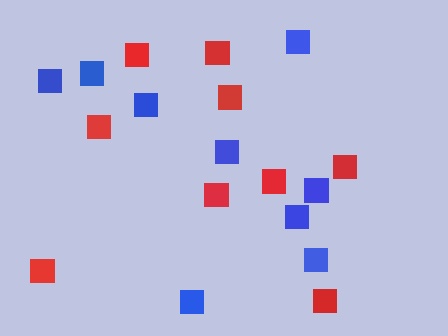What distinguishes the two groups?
There are 2 groups: one group of red squares (9) and one group of blue squares (9).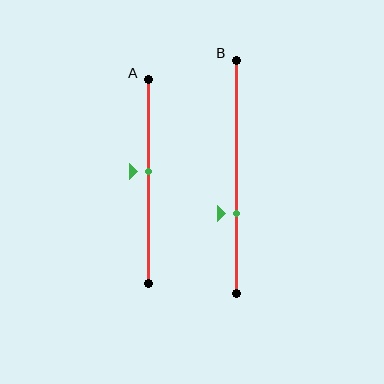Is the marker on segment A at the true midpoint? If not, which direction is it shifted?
No, the marker on segment A is shifted upward by about 5% of the segment length.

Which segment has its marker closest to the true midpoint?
Segment A has its marker closest to the true midpoint.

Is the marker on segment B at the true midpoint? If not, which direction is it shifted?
No, the marker on segment B is shifted downward by about 16% of the segment length.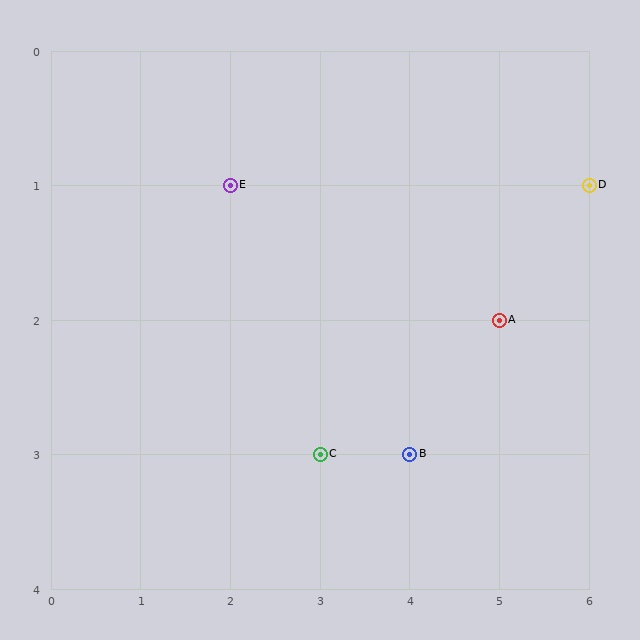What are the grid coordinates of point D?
Point D is at grid coordinates (6, 1).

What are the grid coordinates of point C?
Point C is at grid coordinates (3, 3).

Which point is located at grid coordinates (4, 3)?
Point B is at (4, 3).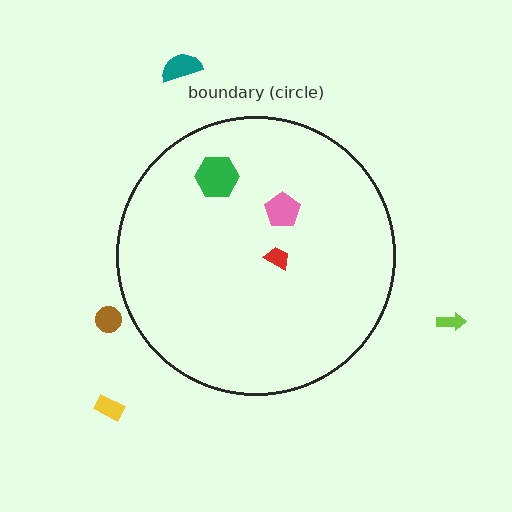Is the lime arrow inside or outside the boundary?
Outside.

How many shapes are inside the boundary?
3 inside, 4 outside.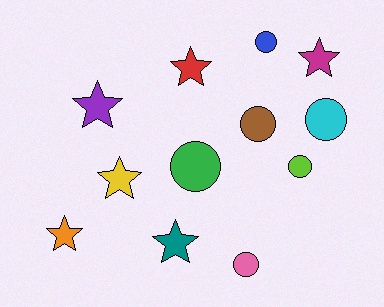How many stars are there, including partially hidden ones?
There are 6 stars.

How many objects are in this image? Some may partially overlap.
There are 12 objects.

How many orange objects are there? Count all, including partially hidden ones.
There is 1 orange object.